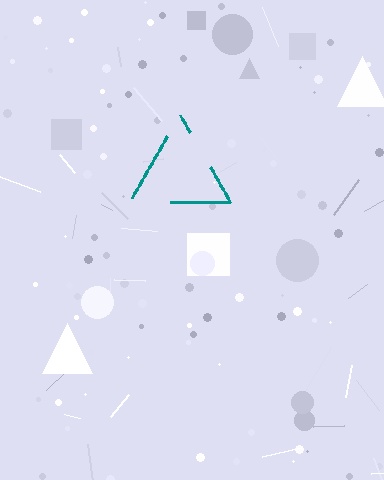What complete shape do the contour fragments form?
The contour fragments form a triangle.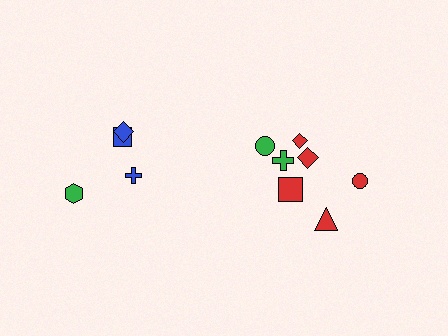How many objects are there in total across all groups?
There are 11 objects.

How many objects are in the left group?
There are 4 objects.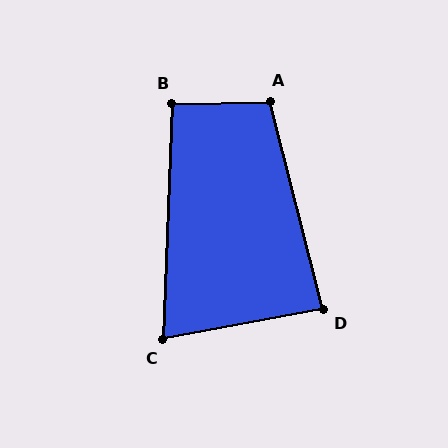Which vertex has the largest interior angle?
A, at approximately 103 degrees.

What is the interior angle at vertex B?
Approximately 94 degrees (approximately right).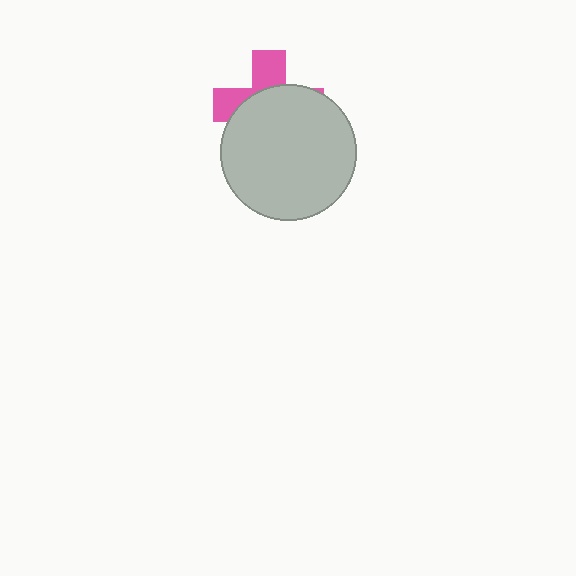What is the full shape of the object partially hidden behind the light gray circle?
The partially hidden object is a pink cross.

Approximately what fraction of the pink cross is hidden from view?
Roughly 65% of the pink cross is hidden behind the light gray circle.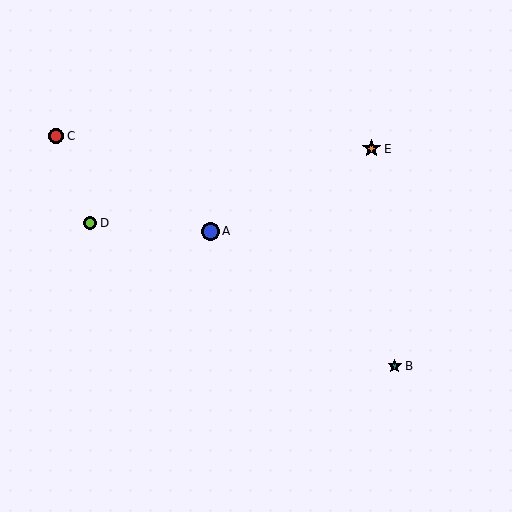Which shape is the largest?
The orange star (labeled E) is the largest.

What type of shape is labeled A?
Shape A is a blue circle.